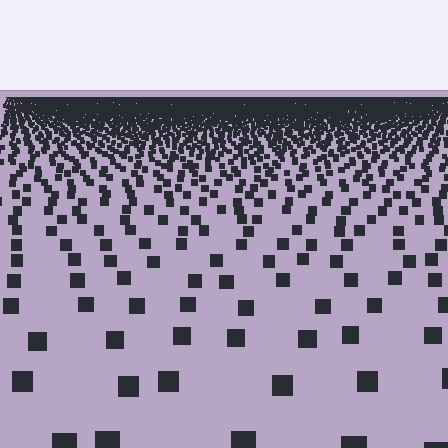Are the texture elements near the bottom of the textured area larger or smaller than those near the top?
Larger. Near the bottom, elements are closer to the viewer and appear at a bigger on-screen size.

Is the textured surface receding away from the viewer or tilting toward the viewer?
The surface is receding away from the viewer. Texture elements get smaller and denser toward the top.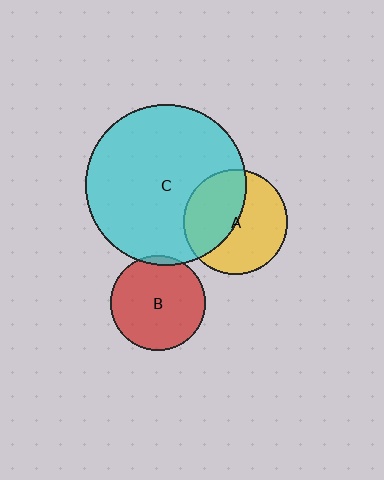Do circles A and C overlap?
Yes.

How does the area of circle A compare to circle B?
Approximately 1.2 times.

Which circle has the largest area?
Circle C (cyan).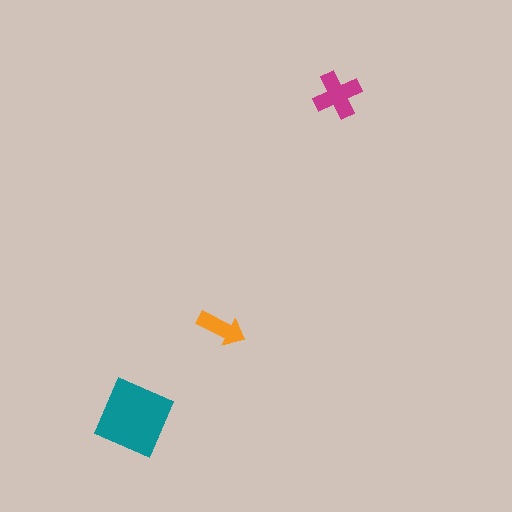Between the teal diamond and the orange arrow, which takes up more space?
The teal diamond.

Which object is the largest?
The teal diamond.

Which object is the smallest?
The orange arrow.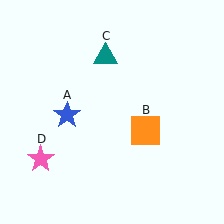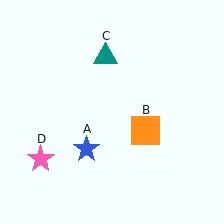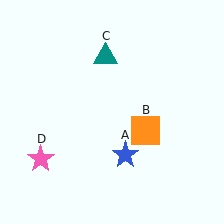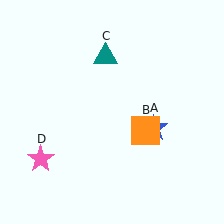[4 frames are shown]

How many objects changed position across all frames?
1 object changed position: blue star (object A).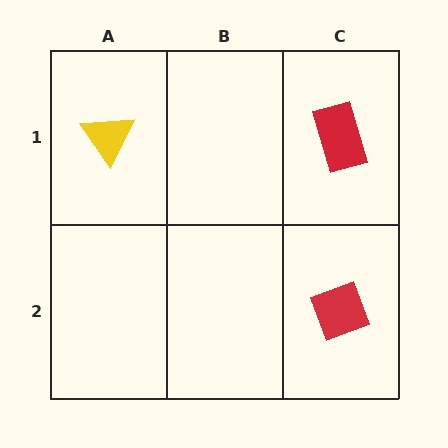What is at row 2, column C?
A red diamond.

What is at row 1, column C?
A red rectangle.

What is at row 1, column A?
A yellow triangle.